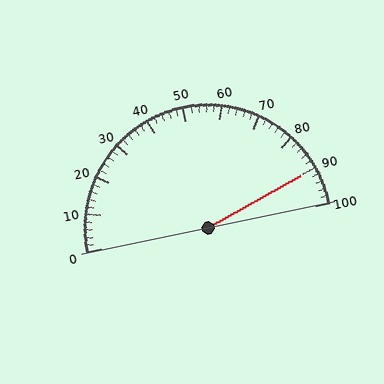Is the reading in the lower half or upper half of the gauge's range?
The reading is in the upper half of the range (0 to 100).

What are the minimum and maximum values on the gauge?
The gauge ranges from 0 to 100.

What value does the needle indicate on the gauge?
The needle indicates approximately 90.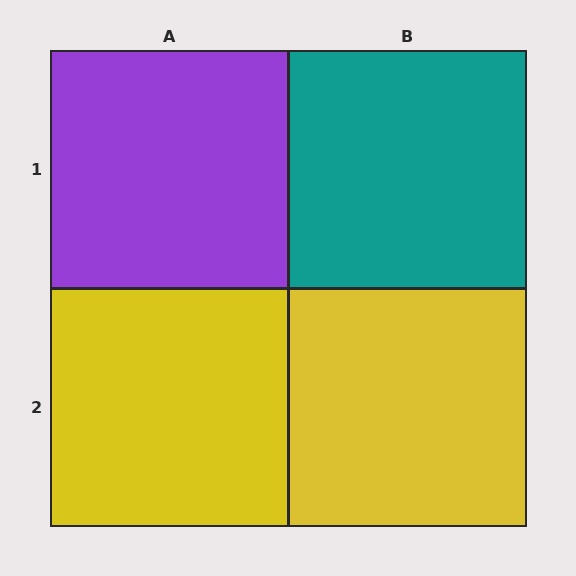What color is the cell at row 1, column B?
Teal.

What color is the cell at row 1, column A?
Purple.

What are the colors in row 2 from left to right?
Yellow, yellow.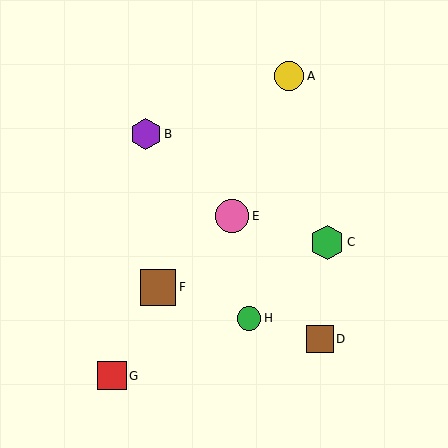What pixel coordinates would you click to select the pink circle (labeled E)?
Click at (232, 216) to select the pink circle E.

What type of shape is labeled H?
Shape H is a green circle.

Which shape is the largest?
The brown square (labeled F) is the largest.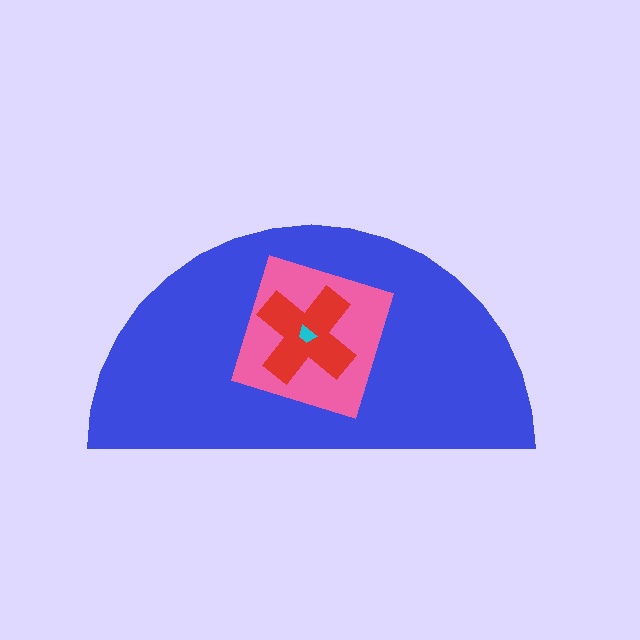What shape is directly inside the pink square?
The red cross.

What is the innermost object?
The cyan trapezoid.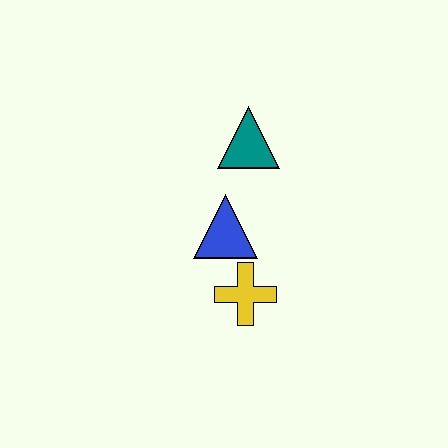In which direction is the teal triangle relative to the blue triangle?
The teal triangle is above the blue triangle.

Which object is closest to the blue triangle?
The yellow cross is closest to the blue triangle.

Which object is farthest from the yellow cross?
The teal triangle is farthest from the yellow cross.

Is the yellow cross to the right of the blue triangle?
Yes